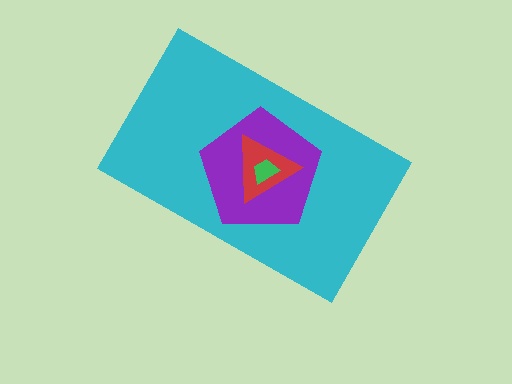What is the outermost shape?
The cyan rectangle.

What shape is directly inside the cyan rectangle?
The purple pentagon.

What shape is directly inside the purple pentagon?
The red triangle.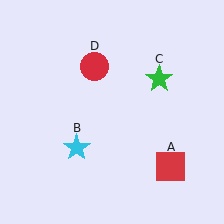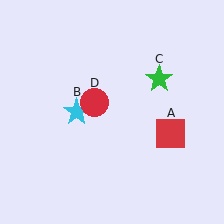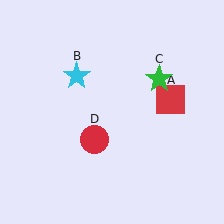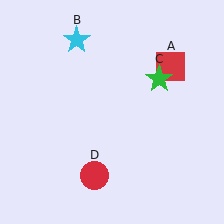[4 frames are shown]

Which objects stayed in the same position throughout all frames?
Green star (object C) remained stationary.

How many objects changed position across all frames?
3 objects changed position: red square (object A), cyan star (object B), red circle (object D).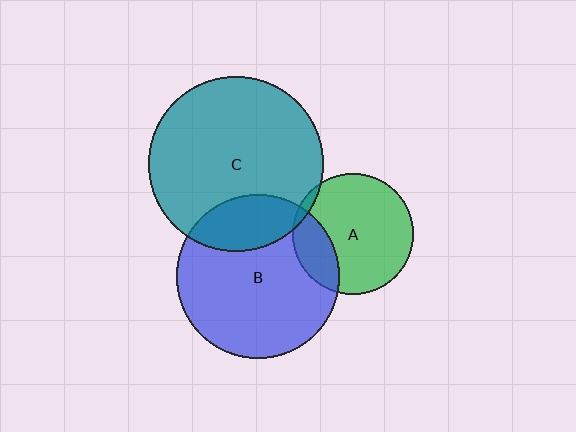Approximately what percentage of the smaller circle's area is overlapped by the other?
Approximately 5%.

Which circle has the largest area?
Circle C (teal).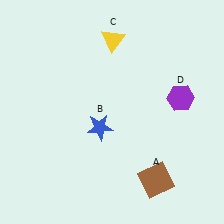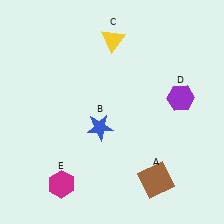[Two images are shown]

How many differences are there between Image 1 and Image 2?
There is 1 difference between the two images.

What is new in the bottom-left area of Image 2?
A magenta hexagon (E) was added in the bottom-left area of Image 2.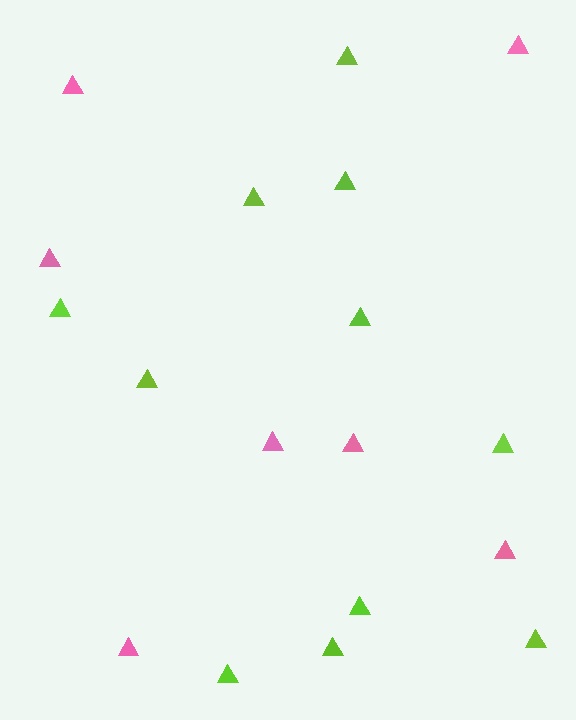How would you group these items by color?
There are 2 groups: one group of lime triangles (11) and one group of pink triangles (7).